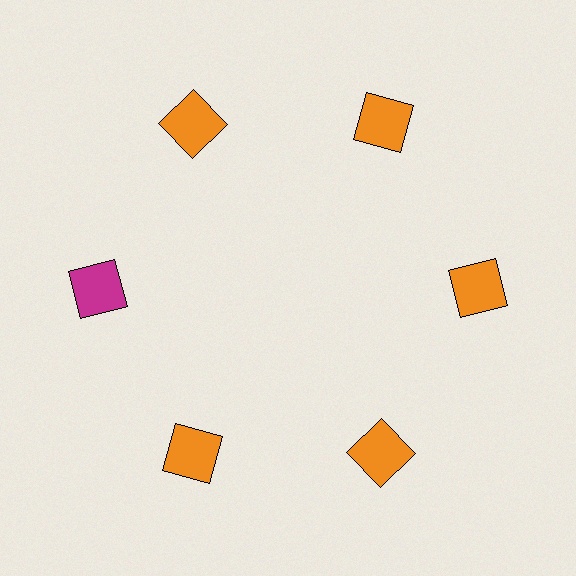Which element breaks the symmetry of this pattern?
The magenta square at roughly the 9 o'clock position breaks the symmetry. All other shapes are orange squares.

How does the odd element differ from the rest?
It has a different color: magenta instead of orange.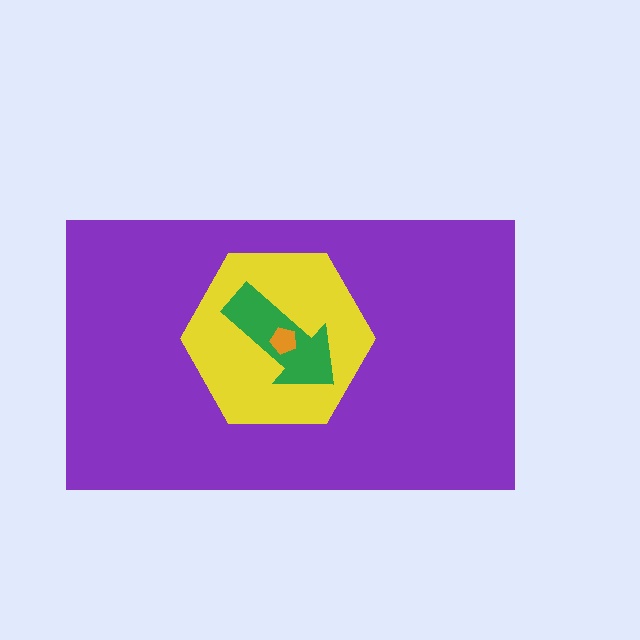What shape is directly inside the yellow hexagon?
The green arrow.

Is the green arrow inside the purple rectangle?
Yes.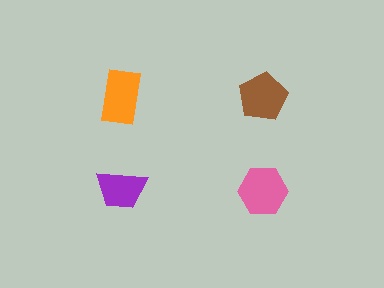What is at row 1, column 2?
A brown pentagon.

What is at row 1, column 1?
An orange rectangle.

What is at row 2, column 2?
A pink hexagon.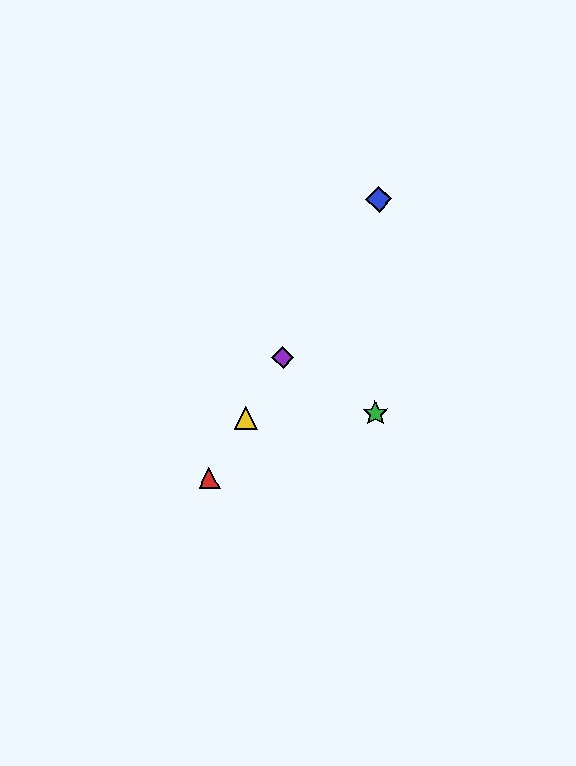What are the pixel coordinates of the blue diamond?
The blue diamond is at (379, 199).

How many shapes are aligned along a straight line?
4 shapes (the red triangle, the blue diamond, the yellow triangle, the purple diamond) are aligned along a straight line.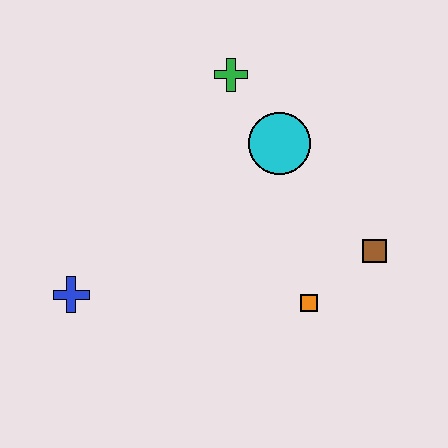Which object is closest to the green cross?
The cyan circle is closest to the green cross.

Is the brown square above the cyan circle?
No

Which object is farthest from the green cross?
The blue cross is farthest from the green cross.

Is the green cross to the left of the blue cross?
No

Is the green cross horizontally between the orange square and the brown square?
No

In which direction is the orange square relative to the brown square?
The orange square is to the left of the brown square.